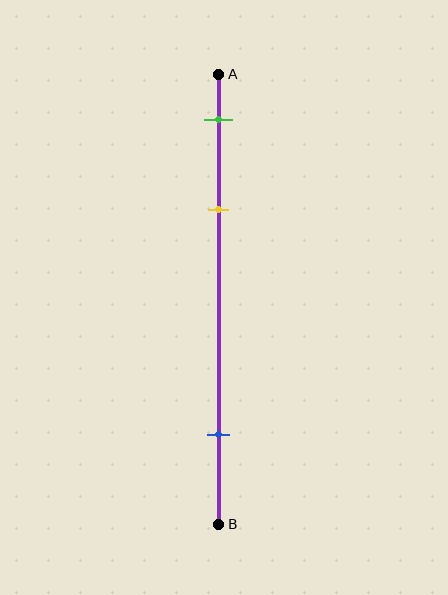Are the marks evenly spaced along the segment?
No, the marks are not evenly spaced.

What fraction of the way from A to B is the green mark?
The green mark is approximately 10% (0.1) of the way from A to B.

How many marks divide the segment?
There are 3 marks dividing the segment.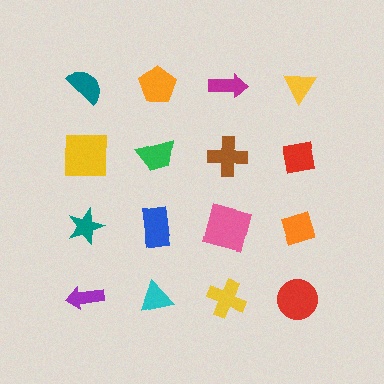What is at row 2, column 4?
A red square.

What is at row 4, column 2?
A cyan triangle.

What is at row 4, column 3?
A yellow cross.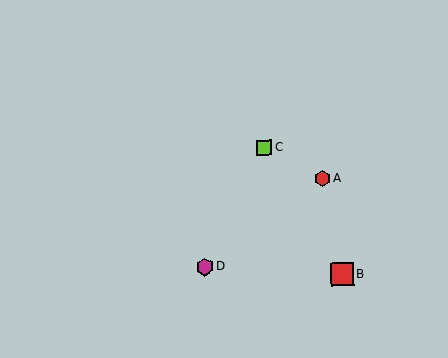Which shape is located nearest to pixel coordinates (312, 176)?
The red hexagon (labeled A) at (323, 178) is nearest to that location.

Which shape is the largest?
The red square (labeled B) is the largest.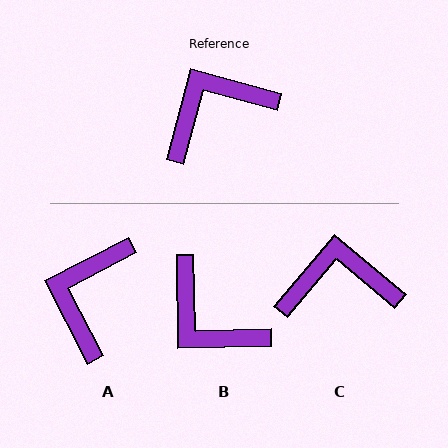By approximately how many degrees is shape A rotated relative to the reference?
Approximately 42 degrees counter-clockwise.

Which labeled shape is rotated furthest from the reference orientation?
B, about 106 degrees away.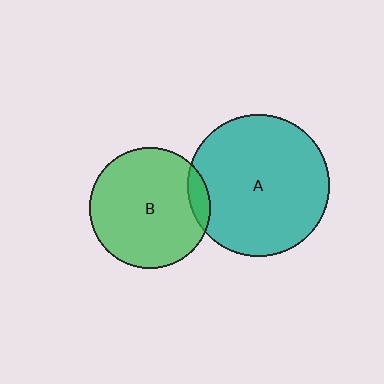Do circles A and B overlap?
Yes.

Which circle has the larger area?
Circle A (teal).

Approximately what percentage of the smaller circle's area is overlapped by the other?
Approximately 10%.